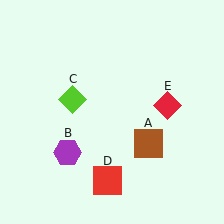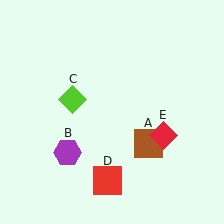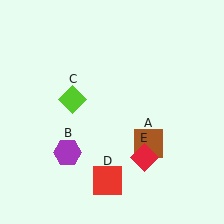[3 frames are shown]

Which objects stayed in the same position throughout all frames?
Brown square (object A) and purple hexagon (object B) and lime diamond (object C) and red square (object D) remained stationary.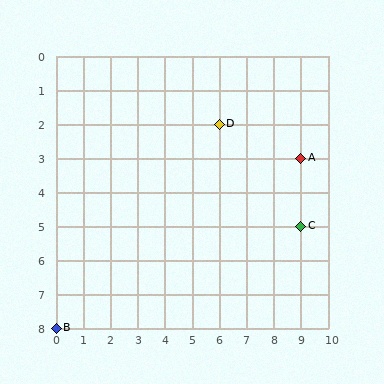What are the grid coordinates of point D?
Point D is at grid coordinates (6, 2).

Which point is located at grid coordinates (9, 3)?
Point A is at (9, 3).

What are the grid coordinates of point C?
Point C is at grid coordinates (9, 5).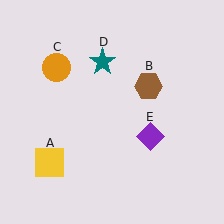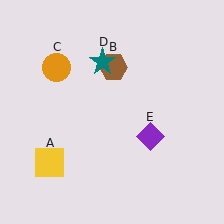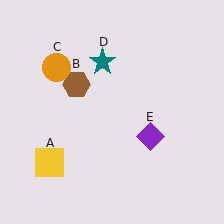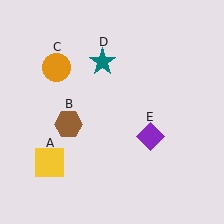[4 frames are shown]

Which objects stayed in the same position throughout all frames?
Yellow square (object A) and orange circle (object C) and teal star (object D) and purple diamond (object E) remained stationary.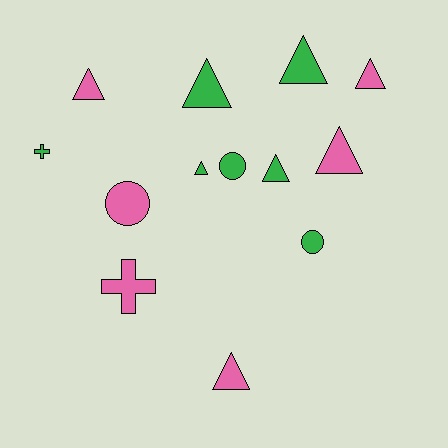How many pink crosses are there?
There is 1 pink cross.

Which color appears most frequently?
Green, with 7 objects.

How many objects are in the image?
There are 13 objects.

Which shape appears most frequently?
Triangle, with 8 objects.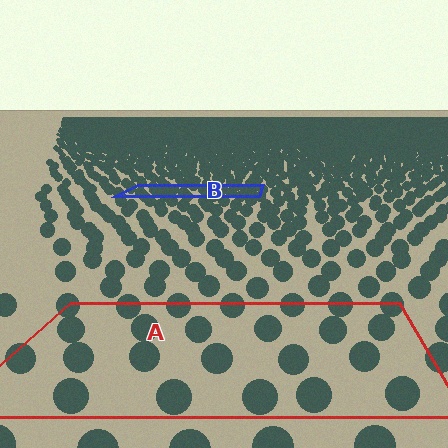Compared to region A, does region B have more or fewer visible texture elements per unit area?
Region B has more texture elements per unit area — they are packed more densely because it is farther away.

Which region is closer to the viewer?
Region A is closer. The texture elements there are larger and more spread out.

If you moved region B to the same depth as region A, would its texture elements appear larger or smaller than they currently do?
They would appear larger. At a closer depth, the same texture elements are projected at a bigger on-screen size.